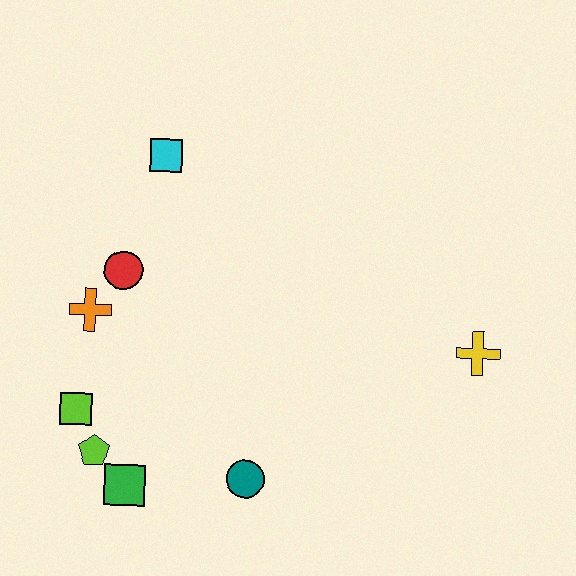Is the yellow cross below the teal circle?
No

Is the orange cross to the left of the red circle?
Yes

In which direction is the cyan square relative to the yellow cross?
The cyan square is to the left of the yellow cross.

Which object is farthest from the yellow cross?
The lime square is farthest from the yellow cross.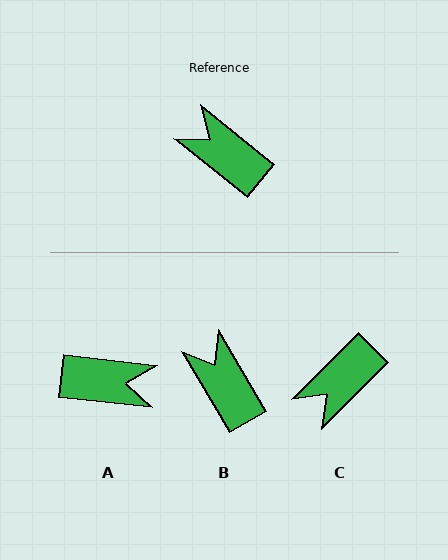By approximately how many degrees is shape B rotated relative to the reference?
Approximately 20 degrees clockwise.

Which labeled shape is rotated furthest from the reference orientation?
A, about 148 degrees away.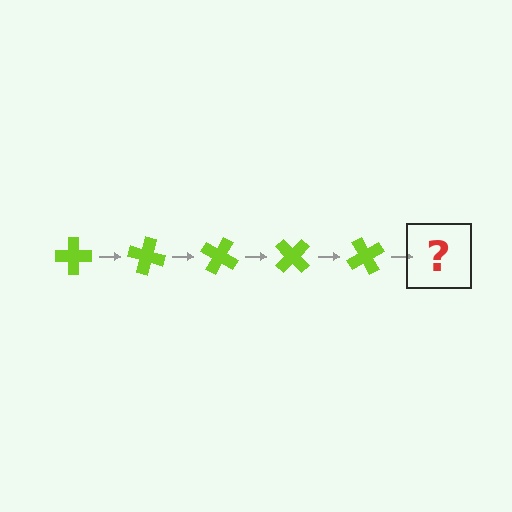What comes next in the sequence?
The next element should be a lime cross rotated 75 degrees.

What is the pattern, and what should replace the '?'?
The pattern is that the cross rotates 15 degrees each step. The '?' should be a lime cross rotated 75 degrees.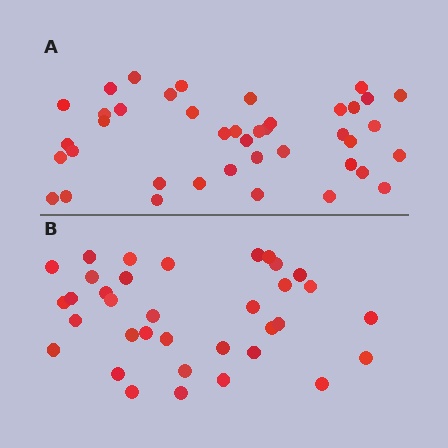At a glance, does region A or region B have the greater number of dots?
Region A (the top region) has more dots.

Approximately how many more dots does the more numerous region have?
Region A has about 6 more dots than region B.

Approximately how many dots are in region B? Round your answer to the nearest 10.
About 40 dots. (The exact count is 35, which rounds to 40.)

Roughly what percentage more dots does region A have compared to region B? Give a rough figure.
About 15% more.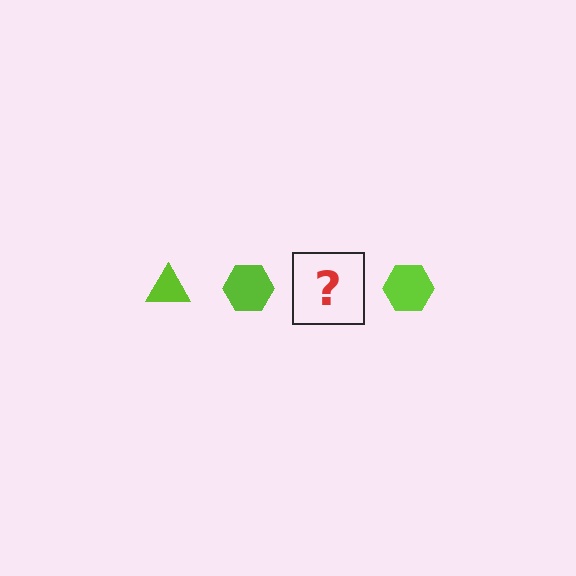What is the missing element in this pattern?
The missing element is a lime triangle.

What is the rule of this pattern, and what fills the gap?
The rule is that the pattern cycles through triangle, hexagon shapes in lime. The gap should be filled with a lime triangle.